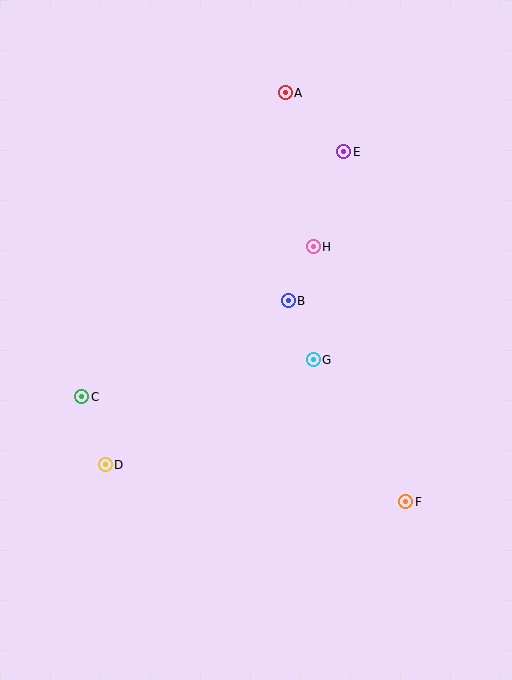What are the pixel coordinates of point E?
Point E is at (344, 152).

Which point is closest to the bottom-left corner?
Point D is closest to the bottom-left corner.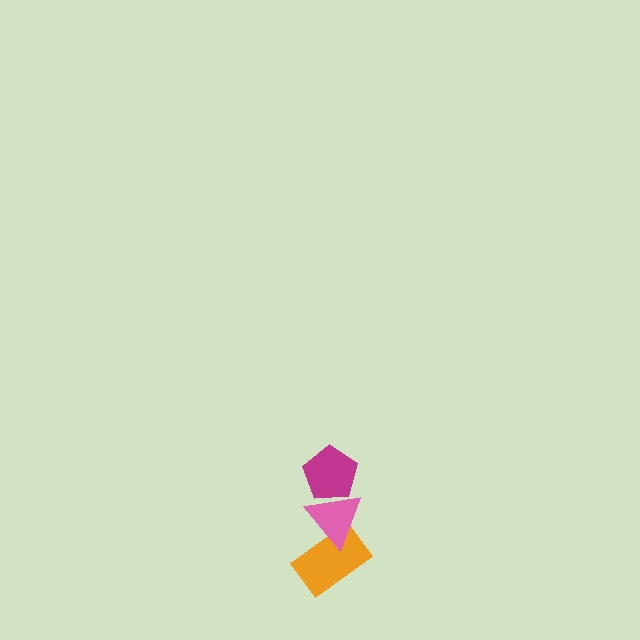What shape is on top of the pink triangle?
The magenta pentagon is on top of the pink triangle.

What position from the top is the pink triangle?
The pink triangle is 2nd from the top.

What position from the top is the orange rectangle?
The orange rectangle is 3rd from the top.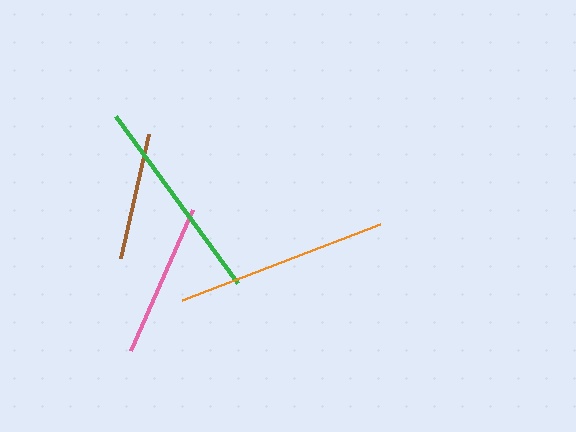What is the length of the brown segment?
The brown segment is approximately 127 pixels long.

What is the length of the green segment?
The green segment is approximately 207 pixels long.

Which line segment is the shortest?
The brown line is the shortest at approximately 127 pixels.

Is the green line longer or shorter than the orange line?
The orange line is longer than the green line.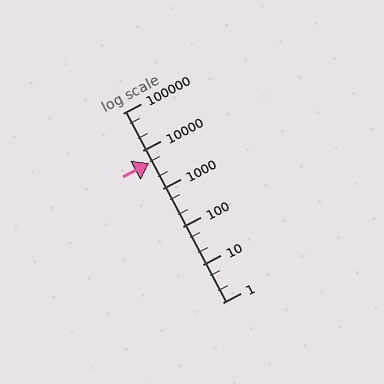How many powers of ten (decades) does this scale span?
The scale spans 5 decades, from 1 to 100000.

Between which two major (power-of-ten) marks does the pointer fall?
The pointer is between 1000 and 10000.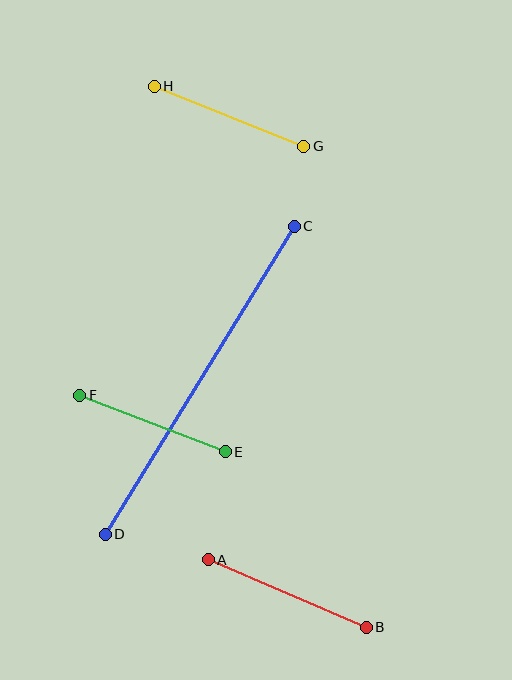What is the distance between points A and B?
The distance is approximately 172 pixels.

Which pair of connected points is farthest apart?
Points C and D are farthest apart.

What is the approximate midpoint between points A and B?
The midpoint is at approximately (287, 594) pixels.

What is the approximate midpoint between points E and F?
The midpoint is at approximately (153, 424) pixels.